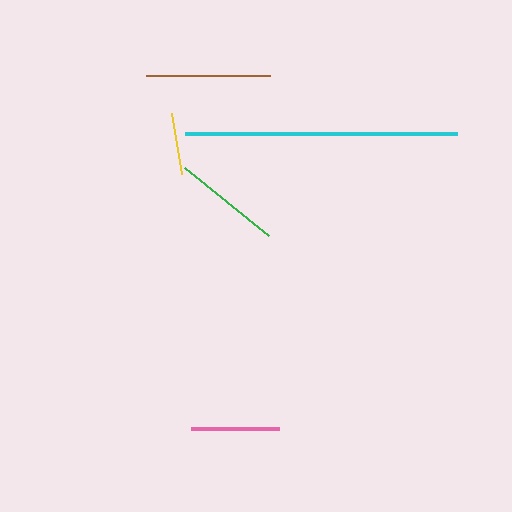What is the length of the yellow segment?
The yellow segment is approximately 62 pixels long.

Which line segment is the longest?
The cyan line is the longest at approximately 272 pixels.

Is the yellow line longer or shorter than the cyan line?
The cyan line is longer than the yellow line.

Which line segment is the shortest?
The yellow line is the shortest at approximately 62 pixels.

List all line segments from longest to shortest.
From longest to shortest: cyan, brown, green, pink, yellow.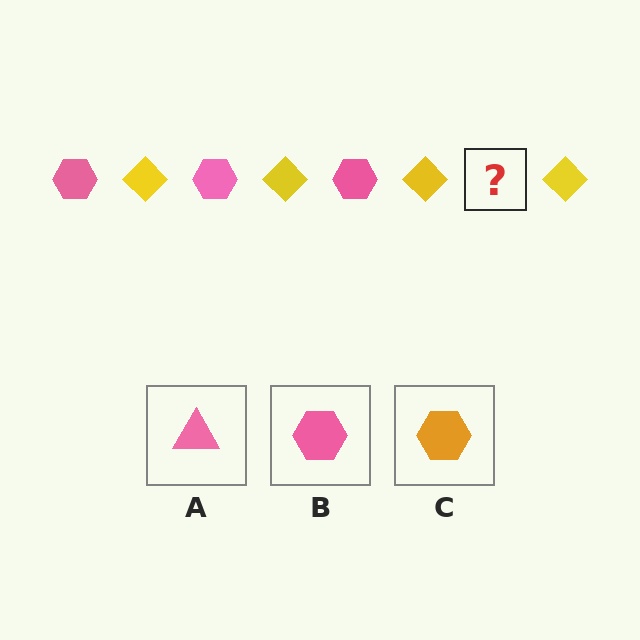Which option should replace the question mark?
Option B.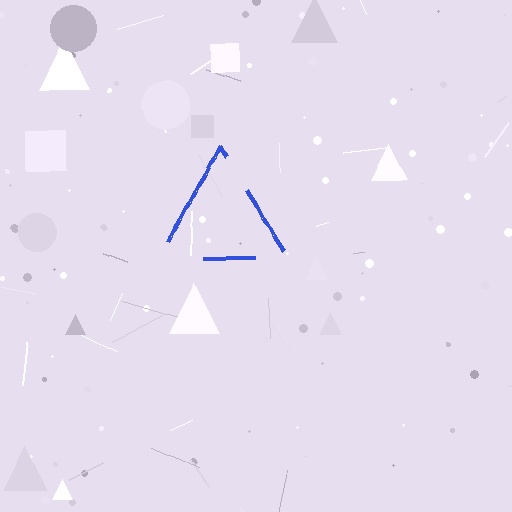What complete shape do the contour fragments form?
The contour fragments form a triangle.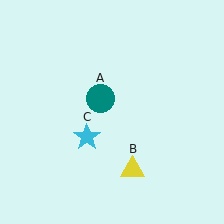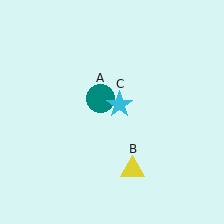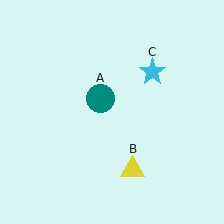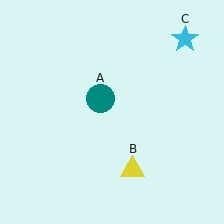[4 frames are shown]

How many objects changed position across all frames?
1 object changed position: cyan star (object C).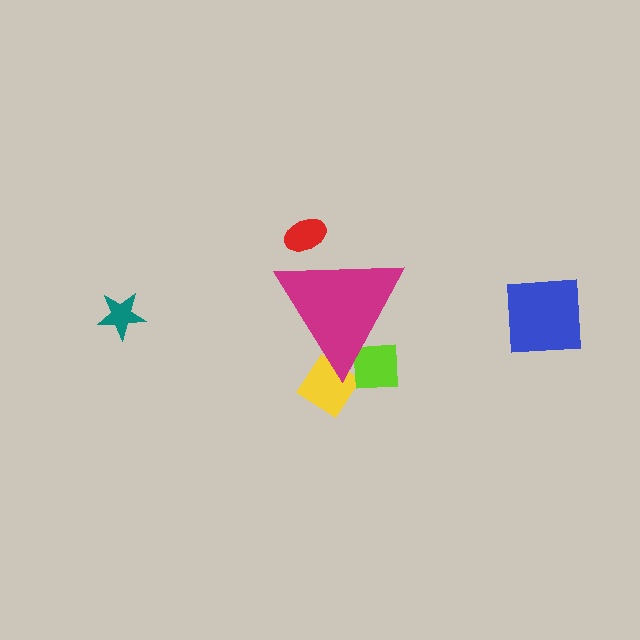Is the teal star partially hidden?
No, the teal star is fully visible.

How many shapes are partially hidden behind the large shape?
3 shapes are partially hidden.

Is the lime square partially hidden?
Yes, the lime square is partially hidden behind the magenta triangle.